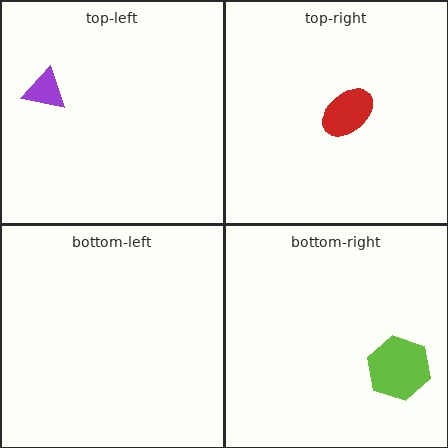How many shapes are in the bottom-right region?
1.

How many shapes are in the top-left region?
1.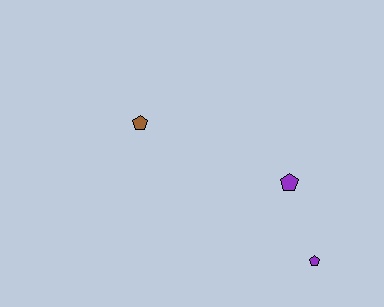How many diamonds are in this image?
There are no diamonds.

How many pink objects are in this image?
There are no pink objects.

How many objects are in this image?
There are 3 objects.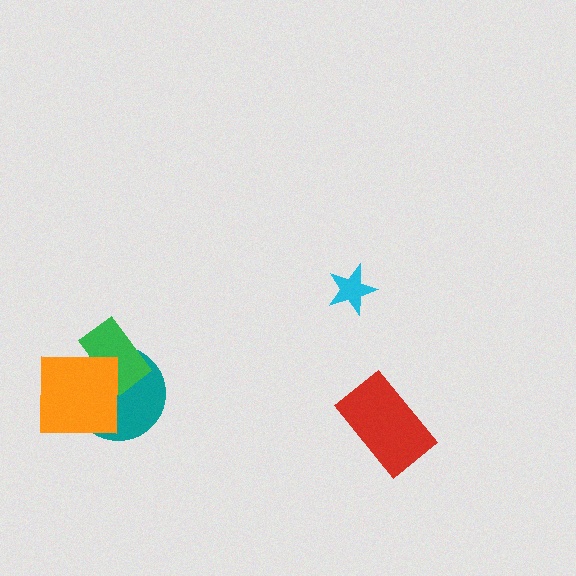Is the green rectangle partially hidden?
Yes, it is partially covered by another shape.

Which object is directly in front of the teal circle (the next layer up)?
The green rectangle is directly in front of the teal circle.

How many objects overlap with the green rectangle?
2 objects overlap with the green rectangle.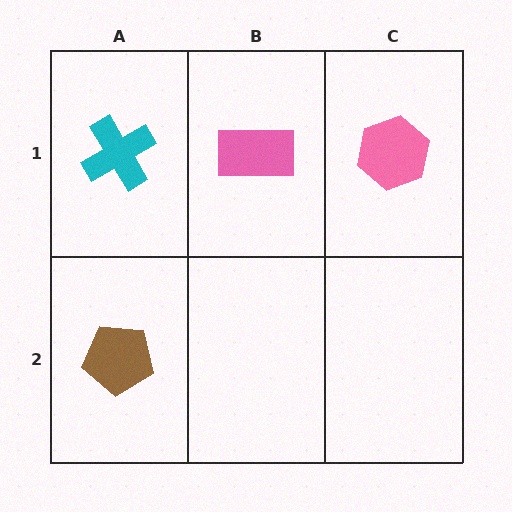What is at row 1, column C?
A pink hexagon.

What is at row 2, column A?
A brown pentagon.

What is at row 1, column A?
A cyan cross.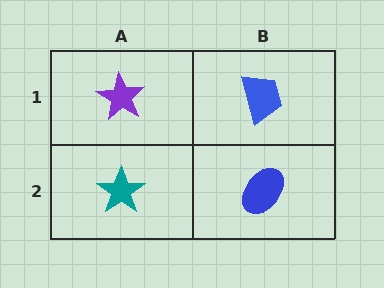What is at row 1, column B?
A blue trapezoid.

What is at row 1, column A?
A purple star.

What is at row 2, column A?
A teal star.